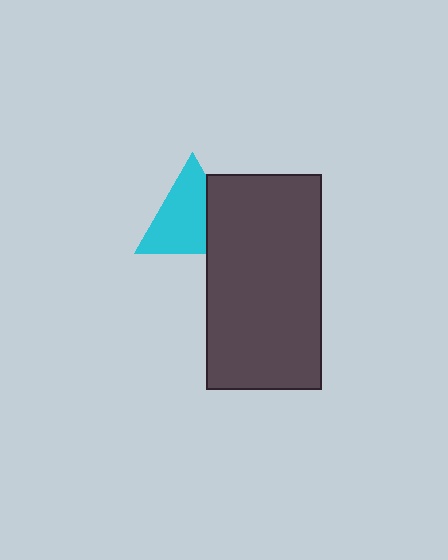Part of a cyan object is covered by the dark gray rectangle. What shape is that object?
It is a triangle.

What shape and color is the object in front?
The object in front is a dark gray rectangle.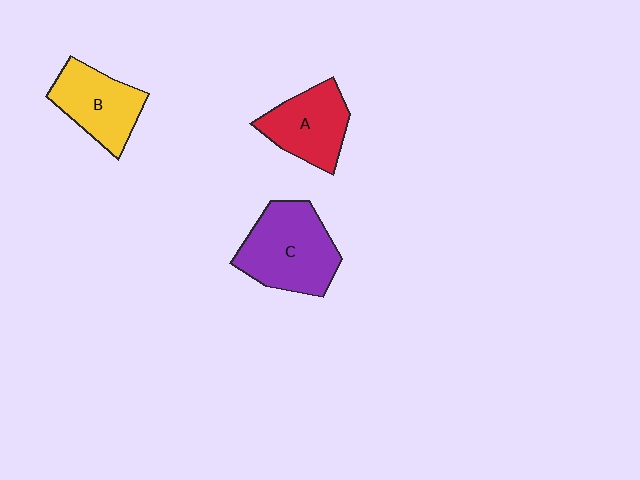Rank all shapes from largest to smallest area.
From largest to smallest: C (purple), B (yellow), A (red).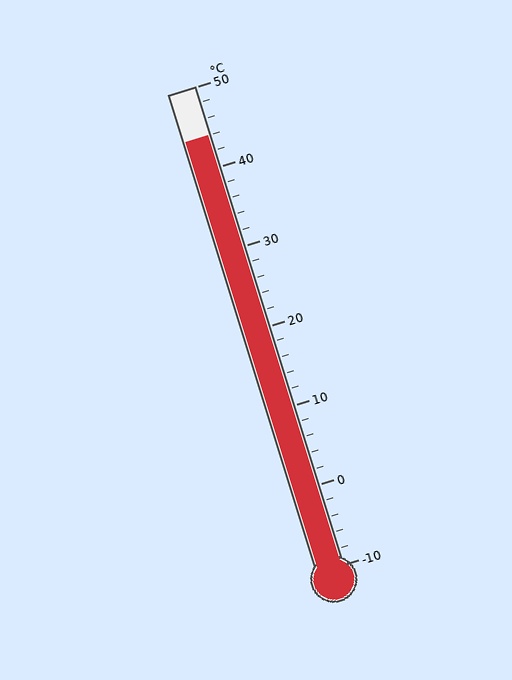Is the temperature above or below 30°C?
The temperature is above 30°C.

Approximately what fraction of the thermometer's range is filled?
The thermometer is filled to approximately 90% of its range.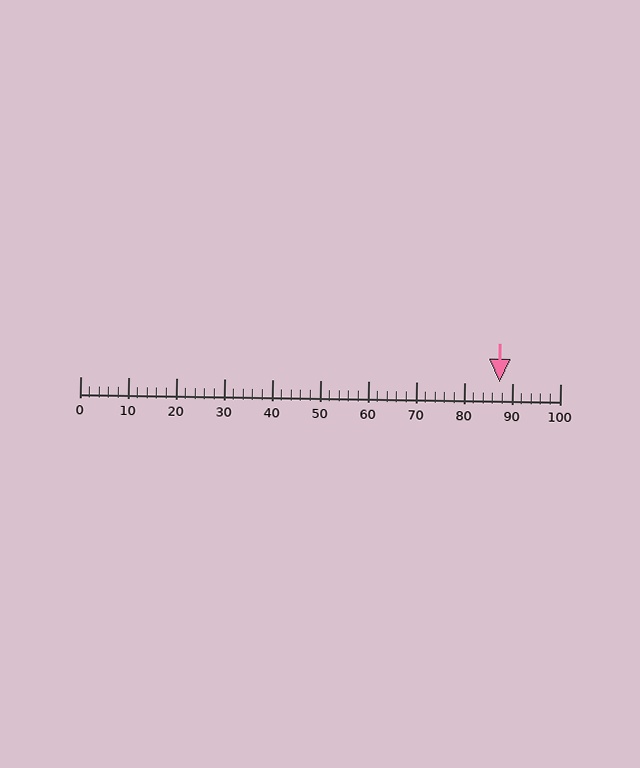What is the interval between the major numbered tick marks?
The major tick marks are spaced 10 units apart.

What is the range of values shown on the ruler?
The ruler shows values from 0 to 100.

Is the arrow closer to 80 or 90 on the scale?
The arrow is closer to 90.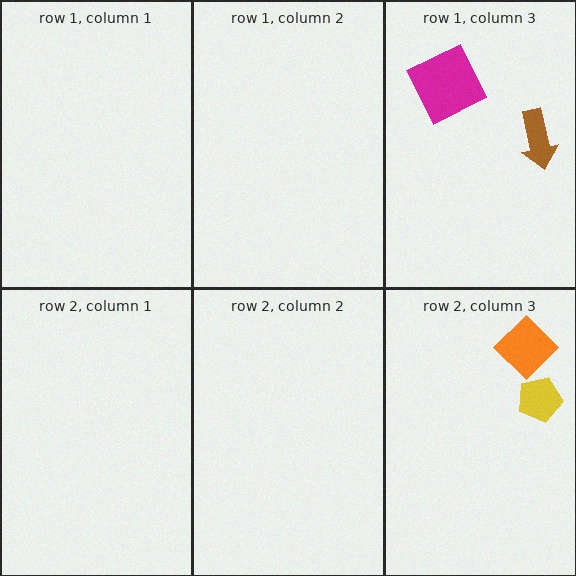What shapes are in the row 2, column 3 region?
The yellow pentagon, the orange diamond.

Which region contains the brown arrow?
The row 1, column 3 region.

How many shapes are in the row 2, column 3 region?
2.